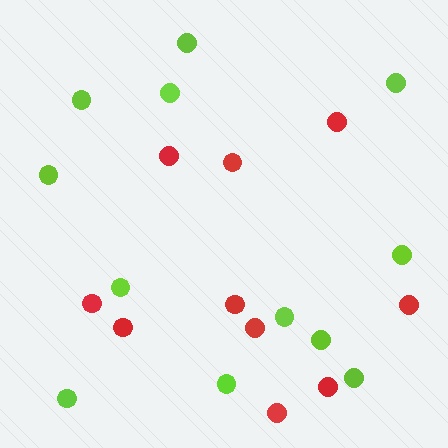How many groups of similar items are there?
There are 2 groups: one group of red circles (10) and one group of lime circles (12).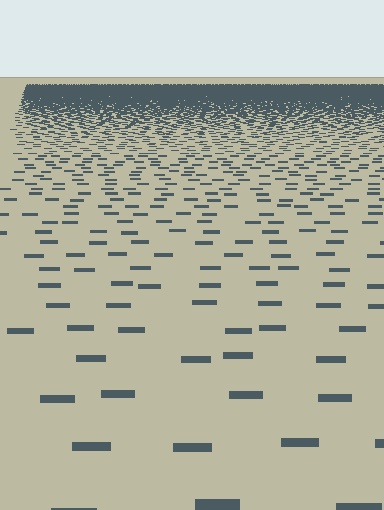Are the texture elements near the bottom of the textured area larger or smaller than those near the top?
Larger. Near the bottom, elements are closer to the viewer and appear at a bigger on-screen size.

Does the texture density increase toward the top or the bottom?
Density increases toward the top.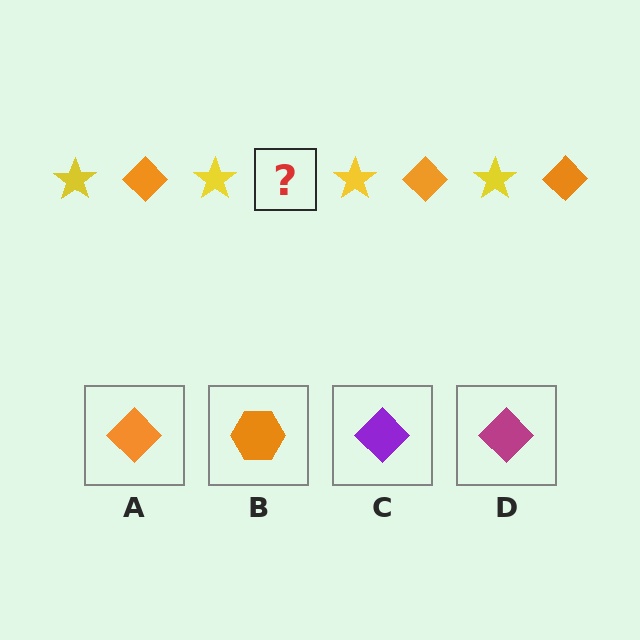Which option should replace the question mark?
Option A.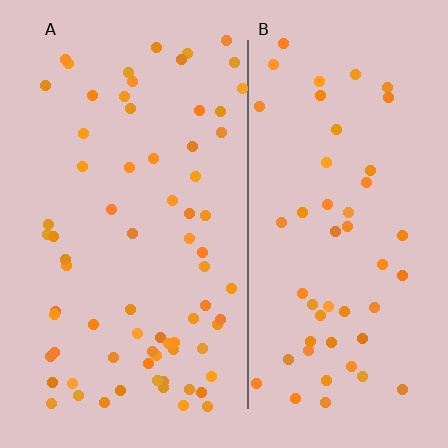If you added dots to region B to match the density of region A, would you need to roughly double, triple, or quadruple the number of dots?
Approximately double.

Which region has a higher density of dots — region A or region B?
A (the left).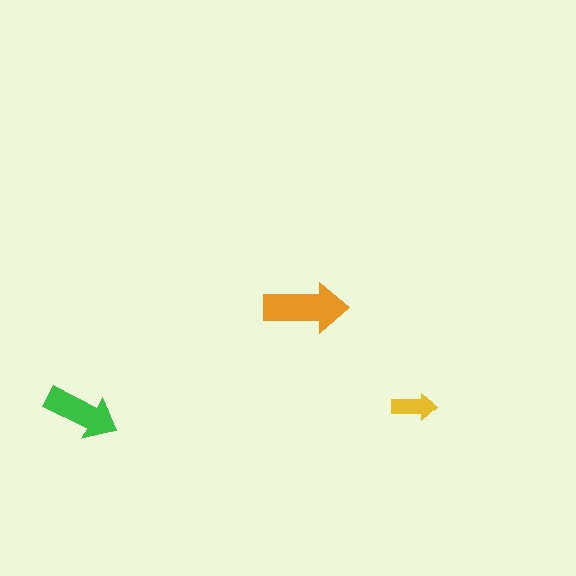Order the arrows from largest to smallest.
the orange one, the green one, the yellow one.